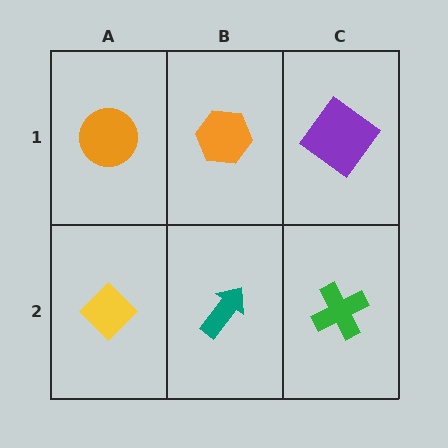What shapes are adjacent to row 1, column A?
A yellow diamond (row 2, column A), an orange hexagon (row 1, column B).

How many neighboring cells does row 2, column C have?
2.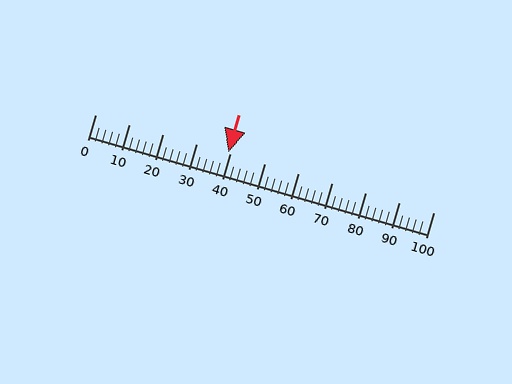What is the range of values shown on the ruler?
The ruler shows values from 0 to 100.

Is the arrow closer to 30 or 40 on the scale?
The arrow is closer to 40.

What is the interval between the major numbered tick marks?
The major tick marks are spaced 10 units apart.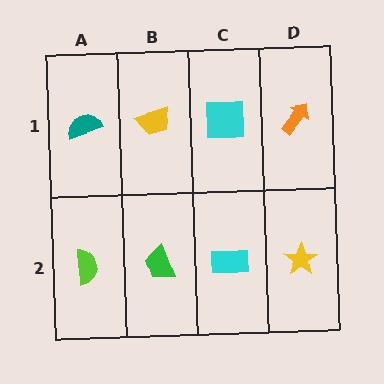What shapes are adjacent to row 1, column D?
A yellow star (row 2, column D), a cyan square (row 1, column C).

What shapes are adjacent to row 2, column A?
A teal semicircle (row 1, column A), a green trapezoid (row 2, column B).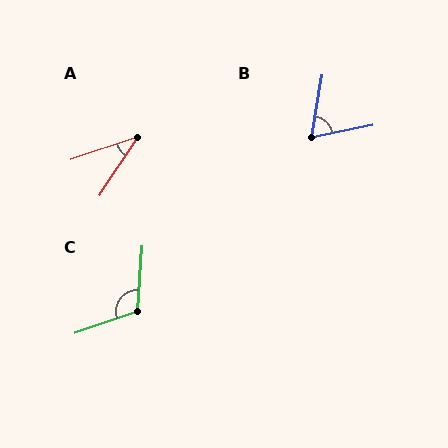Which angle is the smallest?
A, at approximately 38 degrees.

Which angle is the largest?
C, at approximately 113 degrees.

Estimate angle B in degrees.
Approximately 70 degrees.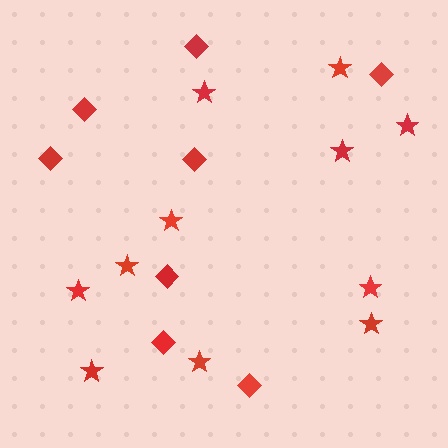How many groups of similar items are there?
There are 2 groups: one group of stars (11) and one group of diamonds (8).